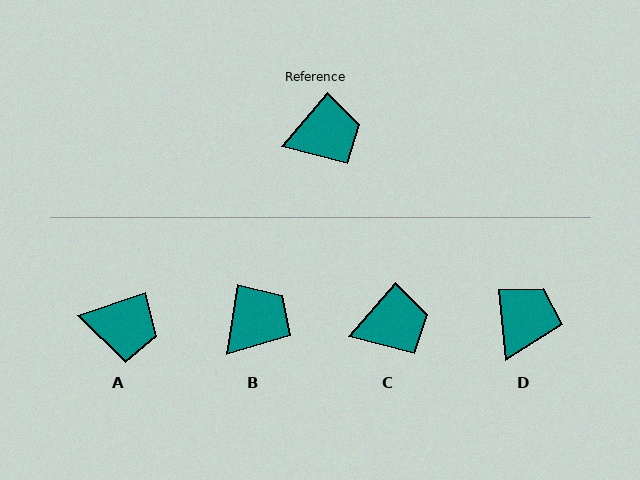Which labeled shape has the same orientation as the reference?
C.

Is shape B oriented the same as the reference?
No, it is off by about 31 degrees.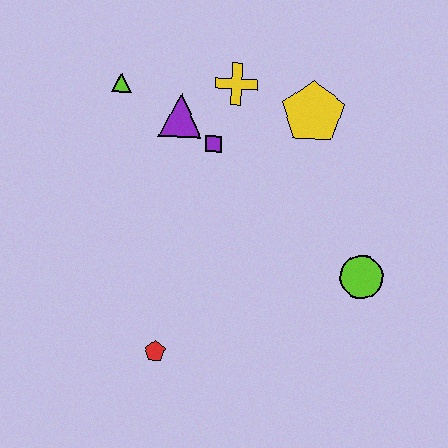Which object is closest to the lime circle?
The yellow pentagon is closest to the lime circle.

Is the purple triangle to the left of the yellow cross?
Yes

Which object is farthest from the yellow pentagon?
The red pentagon is farthest from the yellow pentagon.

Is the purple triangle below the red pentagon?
No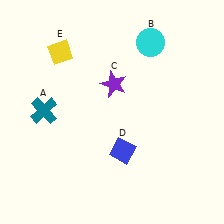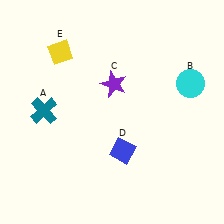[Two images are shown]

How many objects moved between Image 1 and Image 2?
1 object moved between the two images.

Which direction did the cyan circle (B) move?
The cyan circle (B) moved down.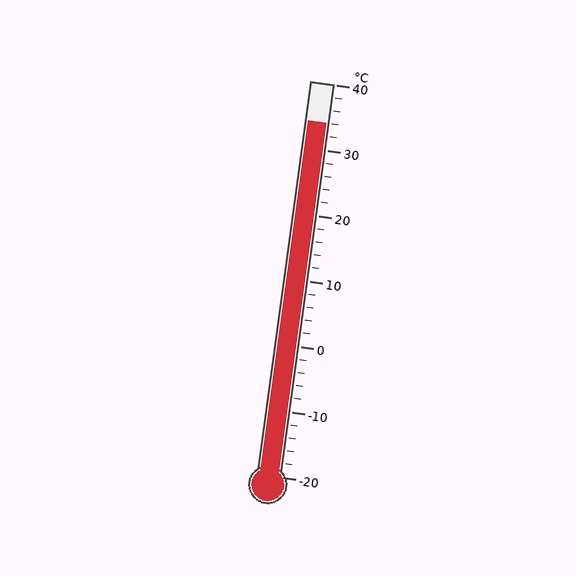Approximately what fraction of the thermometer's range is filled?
The thermometer is filled to approximately 90% of its range.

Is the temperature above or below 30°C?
The temperature is above 30°C.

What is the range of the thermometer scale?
The thermometer scale ranges from -20°C to 40°C.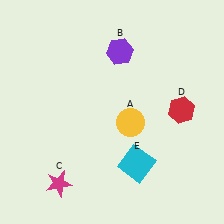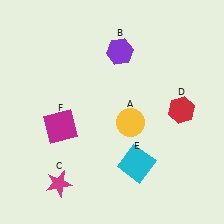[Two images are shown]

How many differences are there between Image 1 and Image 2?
There is 1 difference between the two images.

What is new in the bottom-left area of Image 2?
A magenta square (F) was added in the bottom-left area of Image 2.